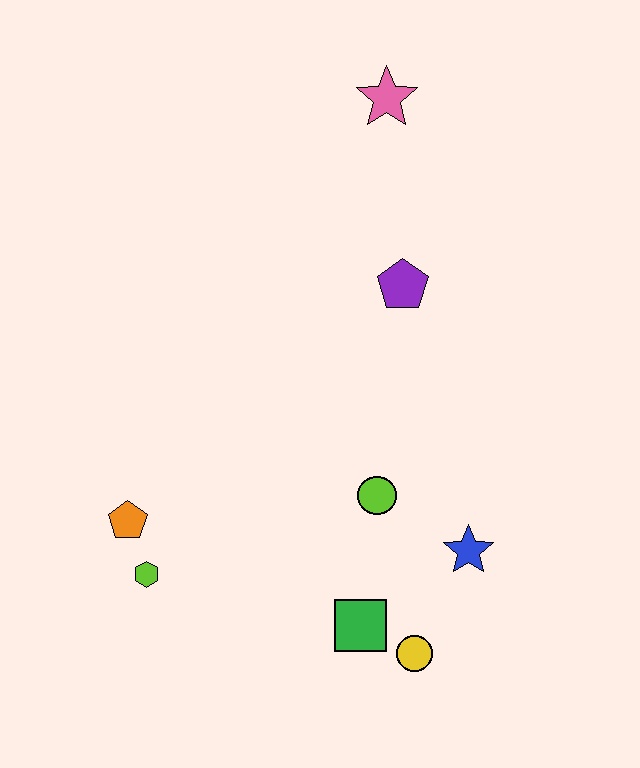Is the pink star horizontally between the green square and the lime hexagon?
No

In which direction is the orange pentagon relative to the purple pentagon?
The orange pentagon is to the left of the purple pentagon.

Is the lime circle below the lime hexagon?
No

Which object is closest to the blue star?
The lime circle is closest to the blue star.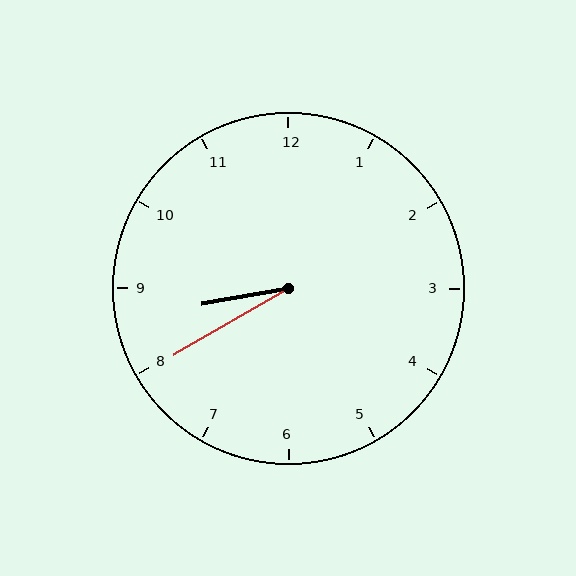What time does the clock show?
8:40.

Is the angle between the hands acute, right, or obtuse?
It is acute.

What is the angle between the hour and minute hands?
Approximately 20 degrees.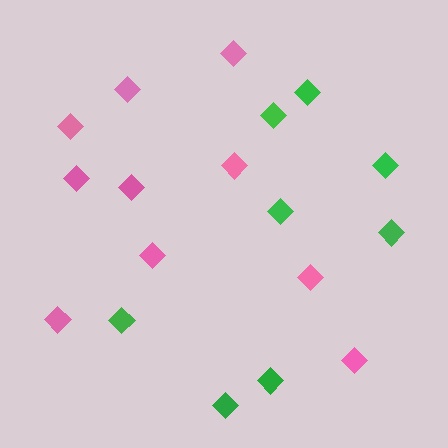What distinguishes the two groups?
There are 2 groups: one group of pink diamonds (10) and one group of green diamonds (8).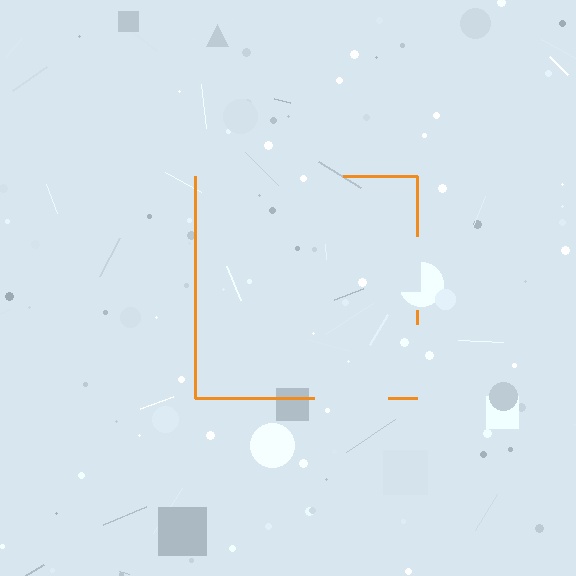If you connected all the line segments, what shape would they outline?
They would outline a square.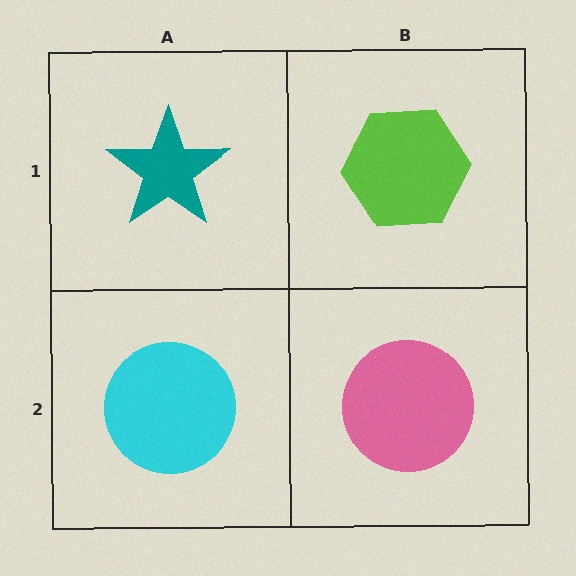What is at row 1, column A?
A teal star.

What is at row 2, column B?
A pink circle.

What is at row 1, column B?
A lime hexagon.